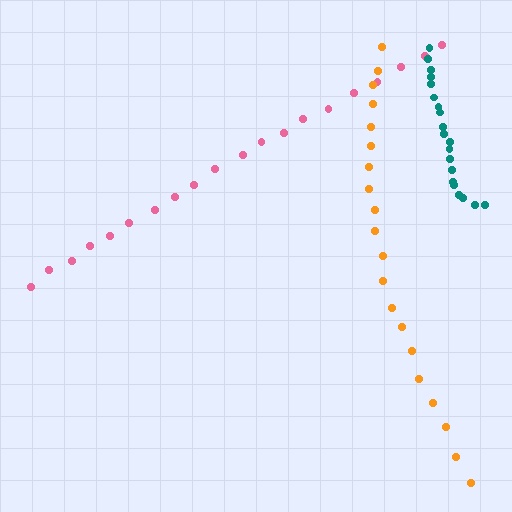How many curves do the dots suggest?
There are 3 distinct paths.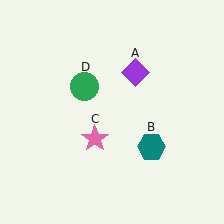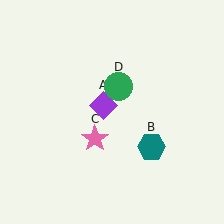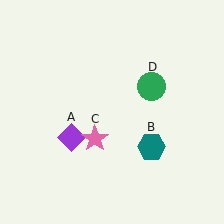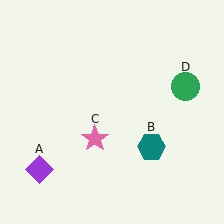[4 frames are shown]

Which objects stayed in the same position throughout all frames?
Teal hexagon (object B) and pink star (object C) remained stationary.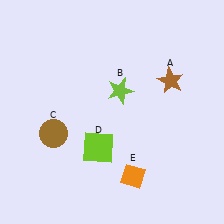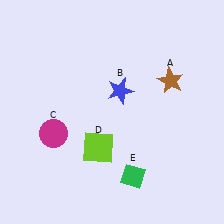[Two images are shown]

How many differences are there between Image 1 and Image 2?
There are 3 differences between the two images.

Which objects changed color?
B changed from lime to blue. C changed from brown to magenta. E changed from orange to green.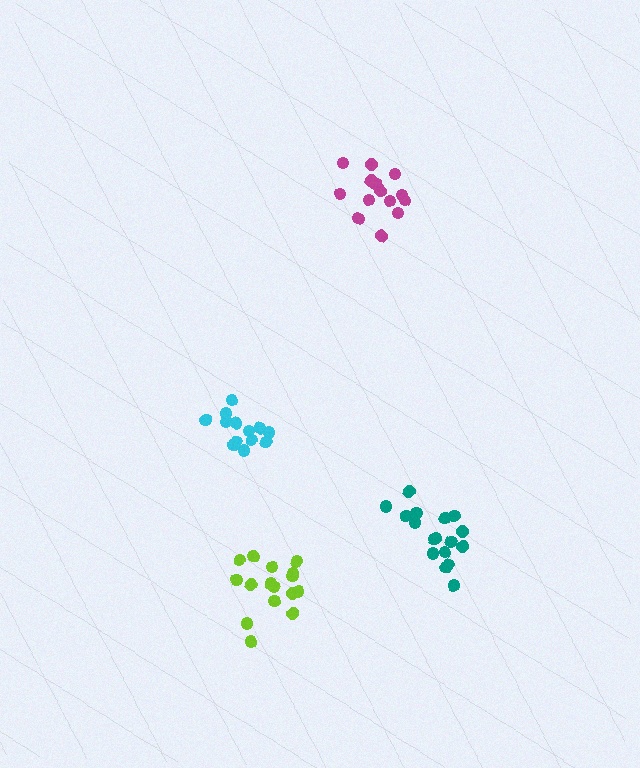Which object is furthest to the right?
The teal cluster is rightmost.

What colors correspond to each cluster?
The clusters are colored: lime, teal, magenta, cyan.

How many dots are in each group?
Group 1: 17 dots, Group 2: 17 dots, Group 3: 14 dots, Group 4: 13 dots (61 total).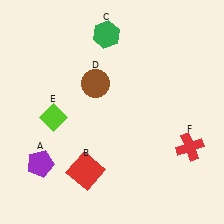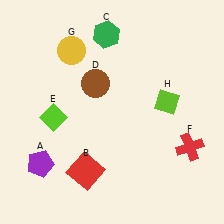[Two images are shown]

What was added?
A yellow circle (G), a lime diamond (H) were added in Image 2.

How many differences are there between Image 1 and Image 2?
There are 2 differences between the two images.